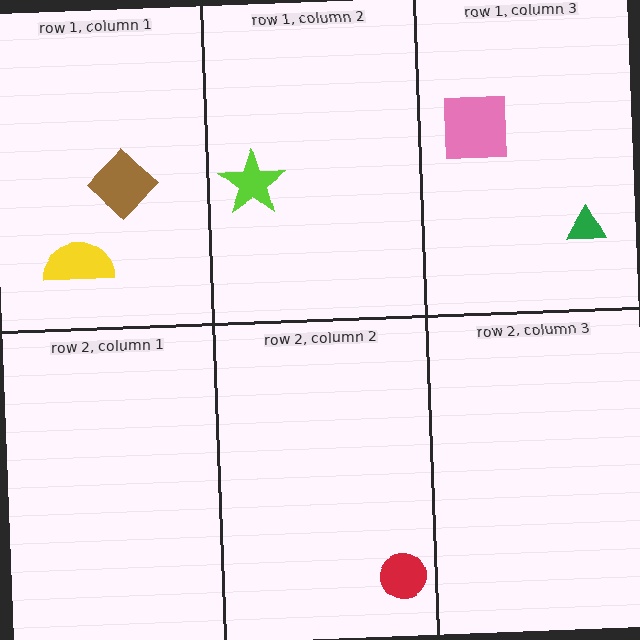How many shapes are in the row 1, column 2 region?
1.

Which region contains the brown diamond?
The row 1, column 1 region.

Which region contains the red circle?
The row 2, column 2 region.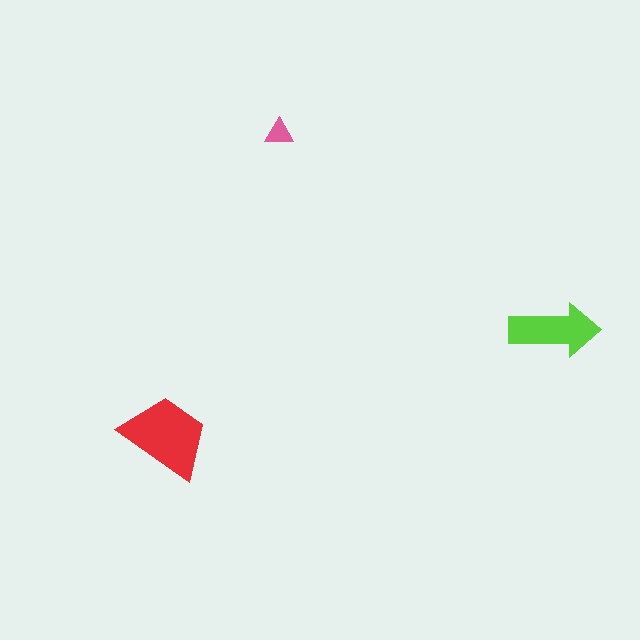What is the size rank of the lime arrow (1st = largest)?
2nd.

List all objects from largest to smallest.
The red trapezoid, the lime arrow, the pink triangle.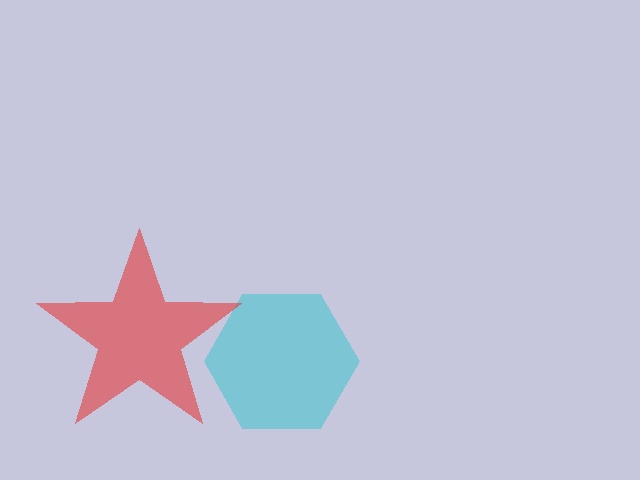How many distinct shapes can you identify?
There are 2 distinct shapes: a cyan hexagon, a red star.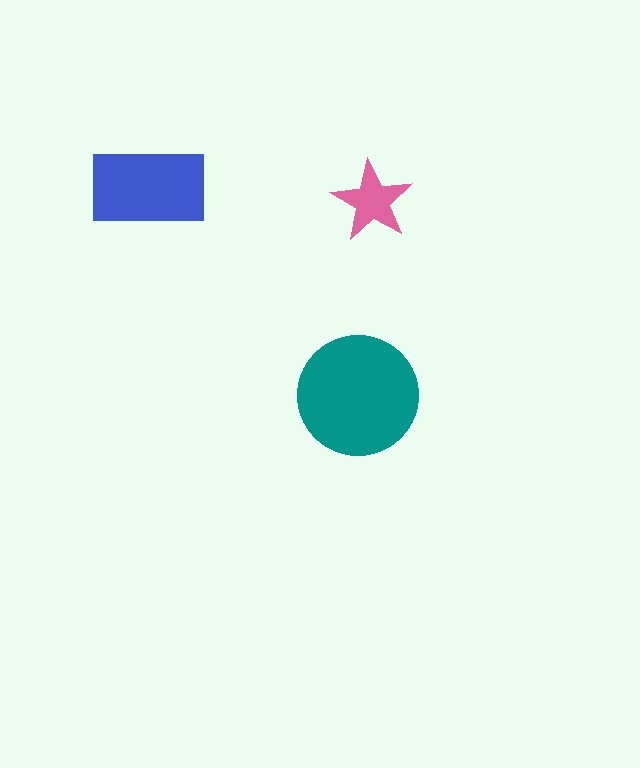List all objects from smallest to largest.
The pink star, the blue rectangle, the teal circle.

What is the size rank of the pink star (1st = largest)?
3rd.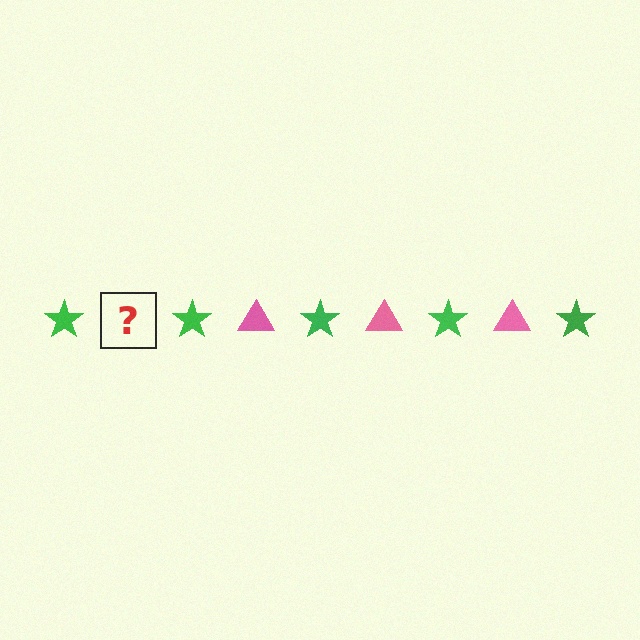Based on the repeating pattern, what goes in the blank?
The blank should be a pink triangle.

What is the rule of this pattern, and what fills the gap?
The rule is that the pattern alternates between green star and pink triangle. The gap should be filled with a pink triangle.